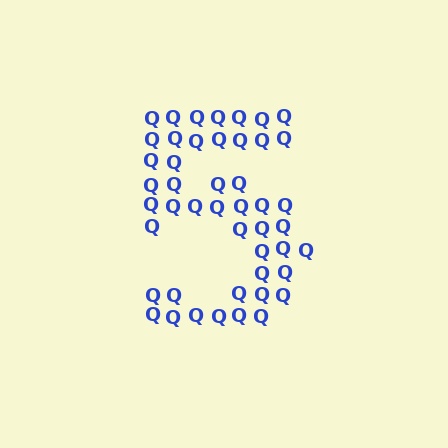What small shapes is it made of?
It is made of small letter Q's.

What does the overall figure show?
The overall figure shows the digit 5.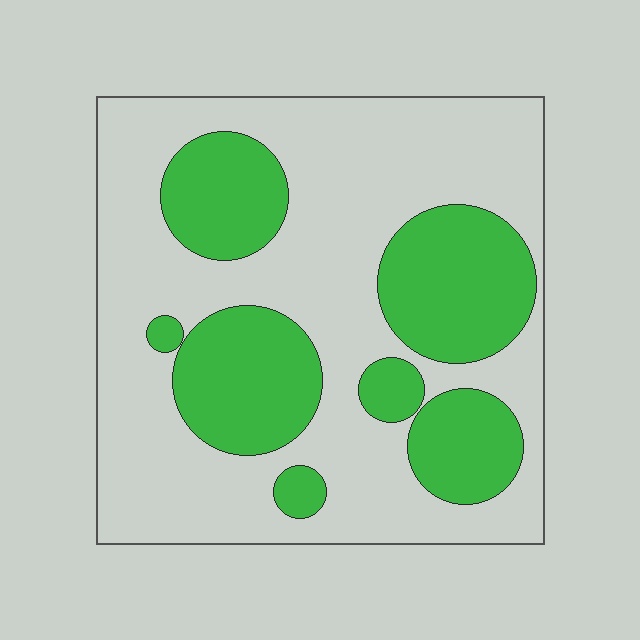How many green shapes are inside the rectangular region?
7.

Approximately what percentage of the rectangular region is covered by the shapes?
Approximately 35%.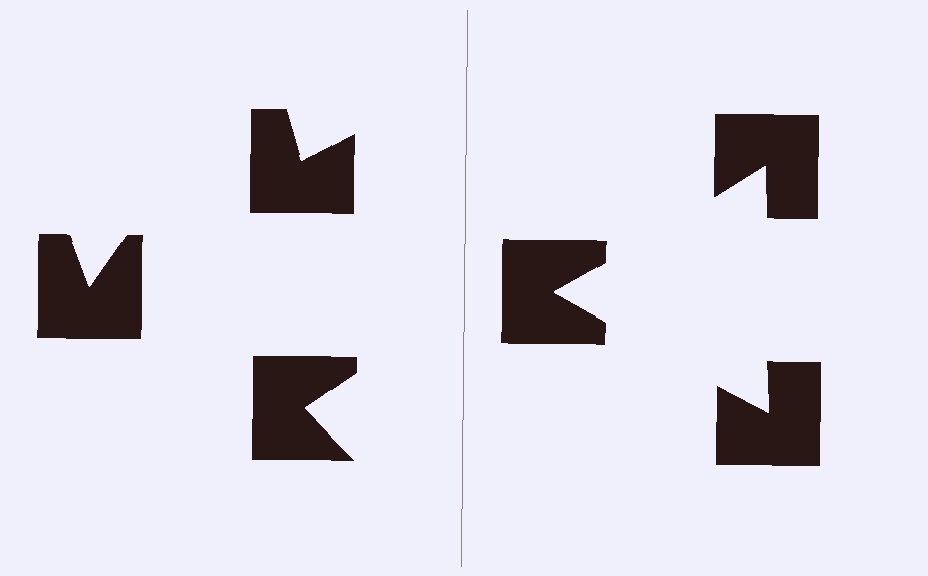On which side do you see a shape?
An illusory triangle appears on the right side. On the left side the wedge cuts are rotated, so no coherent shape forms.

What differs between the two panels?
The notched squares are positioned identically on both sides; only the wedge orientations differ. On the right they align to a triangle; on the left they are misaligned.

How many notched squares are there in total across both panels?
6 — 3 on each side.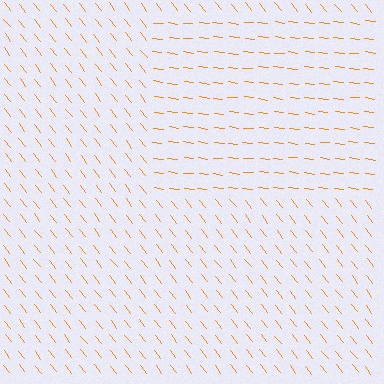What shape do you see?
I see a rectangle.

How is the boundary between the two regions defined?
The boundary is defined purely by a change in line orientation (approximately 45 degrees difference). All lines are the same color and thickness.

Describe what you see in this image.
The image is filled with small orange line segments. A rectangle region in the image has lines oriented differently from the surrounding lines, creating a visible texture boundary.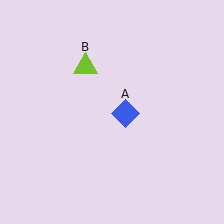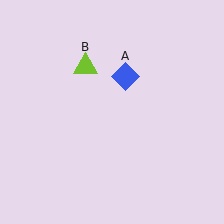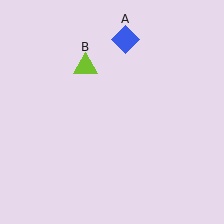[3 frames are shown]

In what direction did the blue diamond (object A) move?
The blue diamond (object A) moved up.